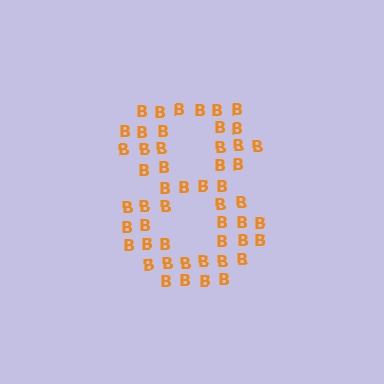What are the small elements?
The small elements are letter B's.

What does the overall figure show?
The overall figure shows the digit 8.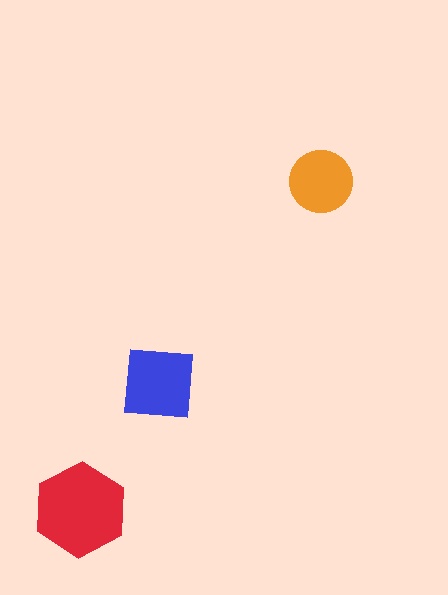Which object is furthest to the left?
The red hexagon is leftmost.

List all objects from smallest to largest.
The orange circle, the blue square, the red hexagon.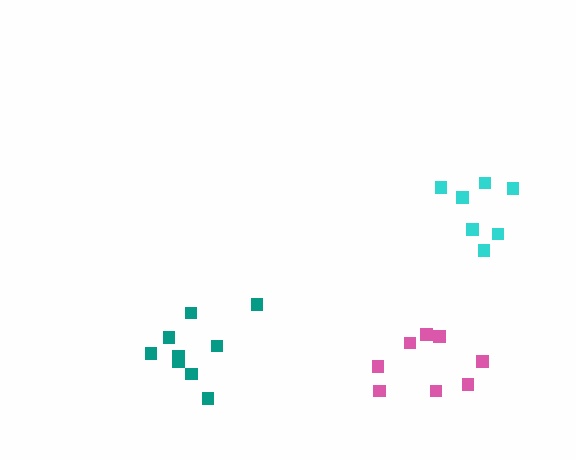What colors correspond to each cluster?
The clusters are colored: pink, cyan, teal.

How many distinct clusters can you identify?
There are 3 distinct clusters.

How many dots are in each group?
Group 1: 8 dots, Group 2: 7 dots, Group 3: 9 dots (24 total).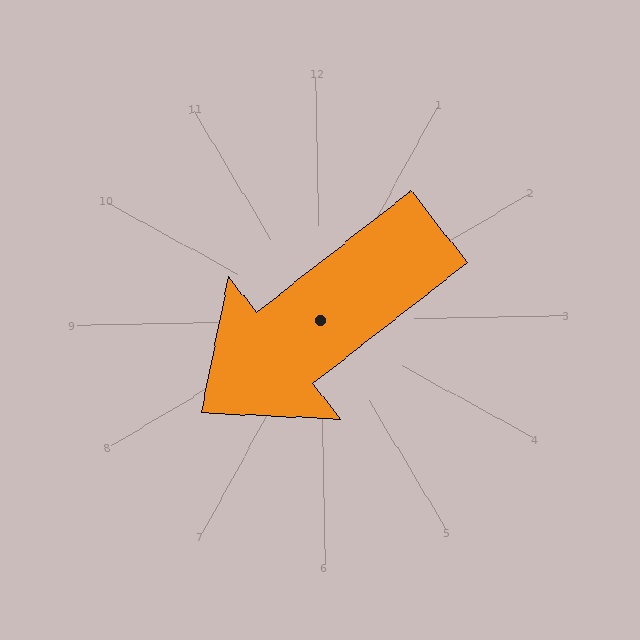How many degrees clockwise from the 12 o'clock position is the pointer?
Approximately 233 degrees.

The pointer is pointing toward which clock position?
Roughly 8 o'clock.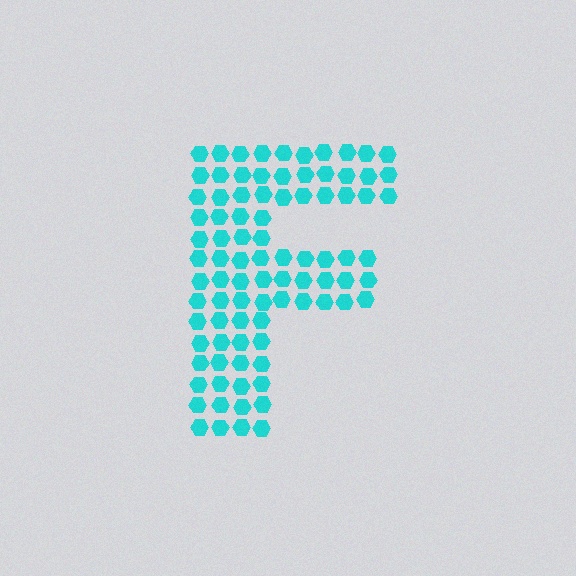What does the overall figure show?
The overall figure shows the letter F.